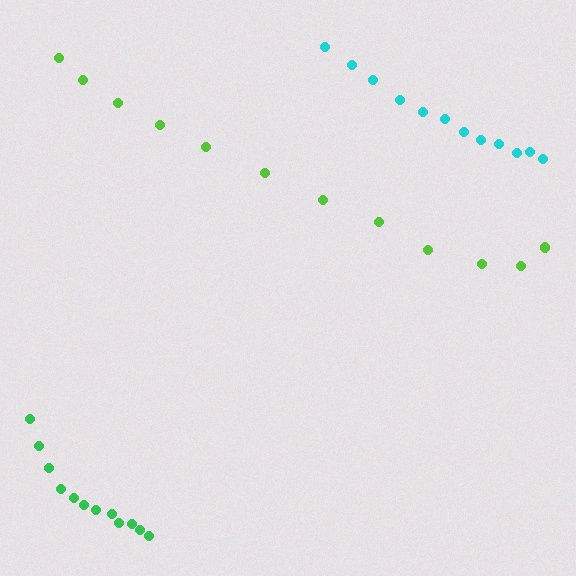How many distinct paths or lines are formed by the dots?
There are 3 distinct paths.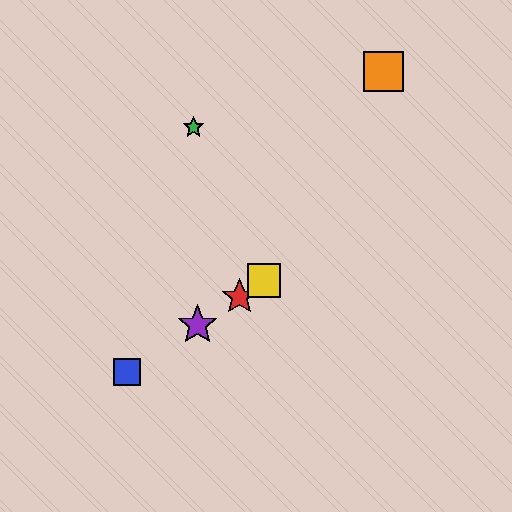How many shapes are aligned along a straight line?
4 shapes (the red star, the blue square, the yellow square, the purple star) are aligned along a straight line.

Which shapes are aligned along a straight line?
The red star, the blue square, the yellow square, the purple star are aligned along a straight line.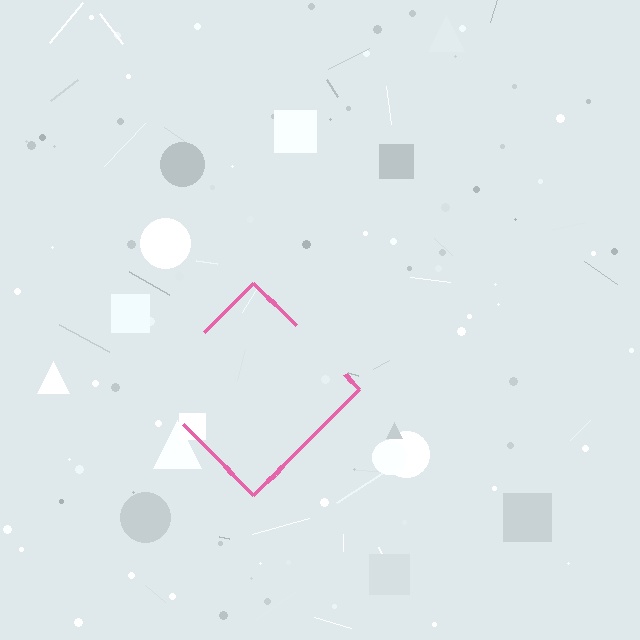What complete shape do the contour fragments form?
The contour fragments form a diamond.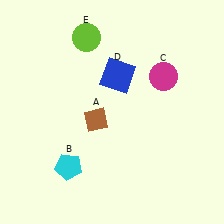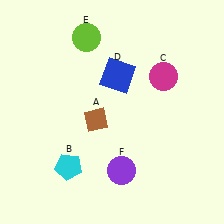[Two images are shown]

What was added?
A purple circle (F) was added in Image 2.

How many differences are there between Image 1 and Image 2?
There is 1 difference between the two images.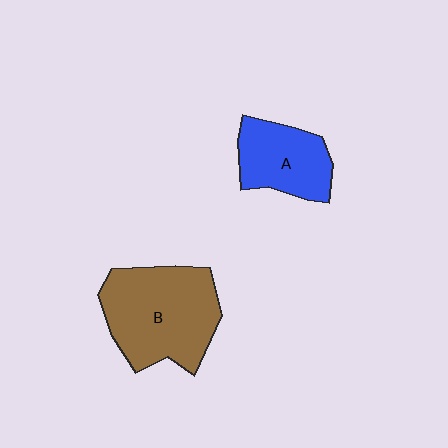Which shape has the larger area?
Shape B (brown).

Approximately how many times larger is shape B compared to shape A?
Approximately 1.6 times.